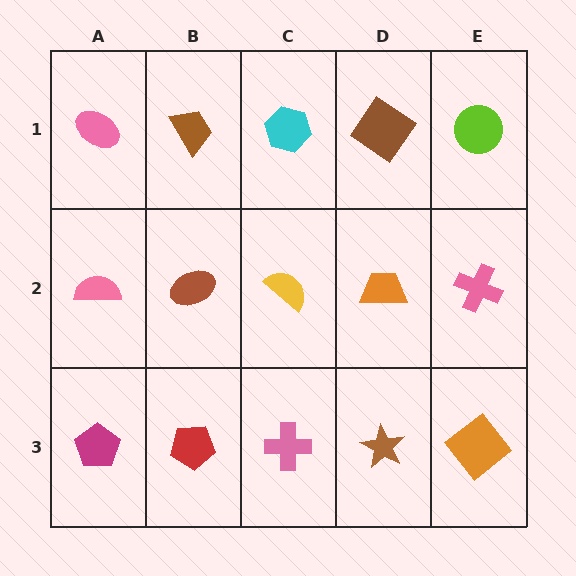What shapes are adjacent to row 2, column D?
A brown diamond (row 1, column D), a brown star (row 3, column D), a yellow semicircle (row 2, column C), a pink cross (row 2, column E).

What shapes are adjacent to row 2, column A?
A pink ellipse (row 1, column A), a magenta pentagon (row 3, column A), a brown ellipse (row 2, column B).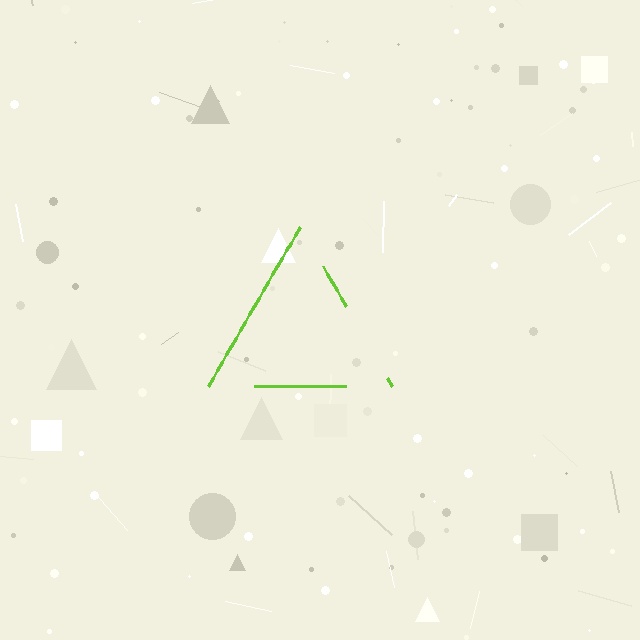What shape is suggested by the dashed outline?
The dashed outline suggests a triangle.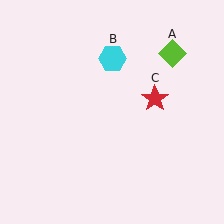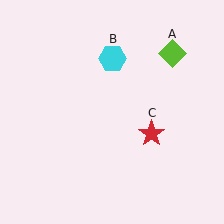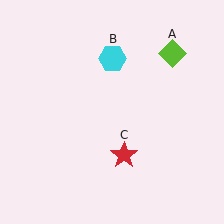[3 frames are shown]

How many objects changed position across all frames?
1 object changed position: red star (object C).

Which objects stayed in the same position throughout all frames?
Lime diamond (object A) and cyan hexagon (object B) remained stationary.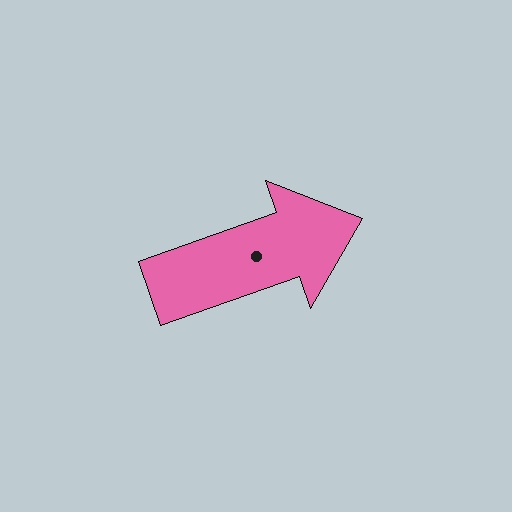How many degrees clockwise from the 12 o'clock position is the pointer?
Approximately 71 degrees.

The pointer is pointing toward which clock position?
Roughly 2 o'clock.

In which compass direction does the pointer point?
East.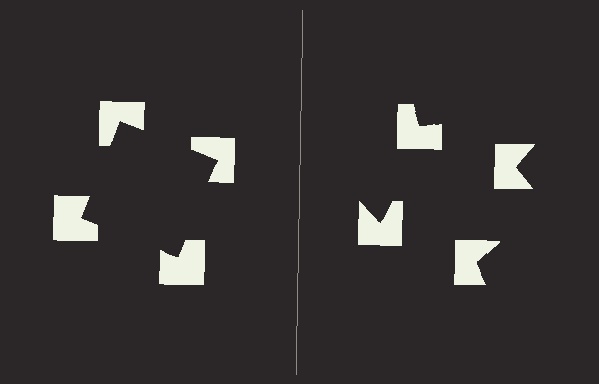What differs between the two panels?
The notched squares are positioned identically on both sides; only the wedge orientations differ. On the left they align to a square; on the right they are misaligned.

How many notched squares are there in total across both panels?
8 — 4 on each side.